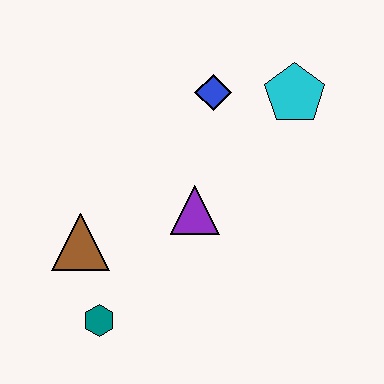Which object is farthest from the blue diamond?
The teal hexagon is farthest from the blue diamond.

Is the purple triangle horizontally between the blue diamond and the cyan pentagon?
No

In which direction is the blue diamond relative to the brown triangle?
The blue diamond is above the brown triangle.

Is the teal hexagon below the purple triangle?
Yes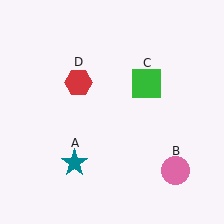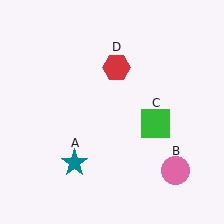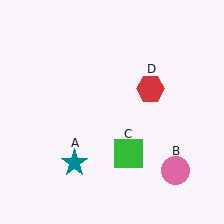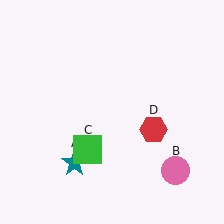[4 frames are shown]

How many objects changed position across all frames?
2 objects changed position: green square (object C), red hexagon (object D).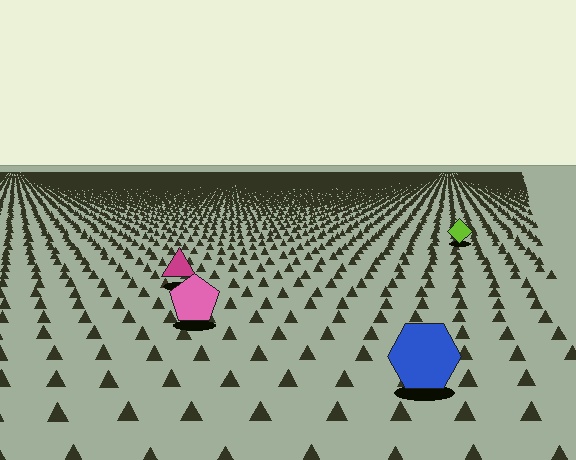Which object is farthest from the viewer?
The lime diamond is farthest from the viewer. It appears smaller and the ground texture around it is denser.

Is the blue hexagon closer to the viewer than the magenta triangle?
Yes. The blue hexagon is closer — you can tell from the texture gradient: the ground texture is coarser near it.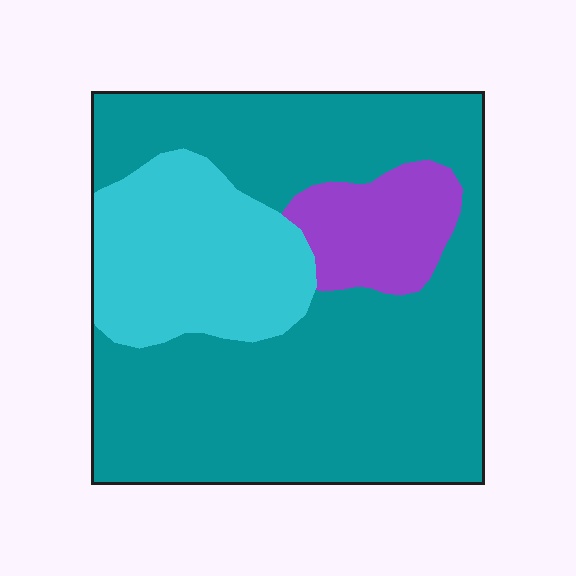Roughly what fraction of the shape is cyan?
Cyan covers 22% of the shape.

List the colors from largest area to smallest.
From largest to smallest: teal, cyan, purple.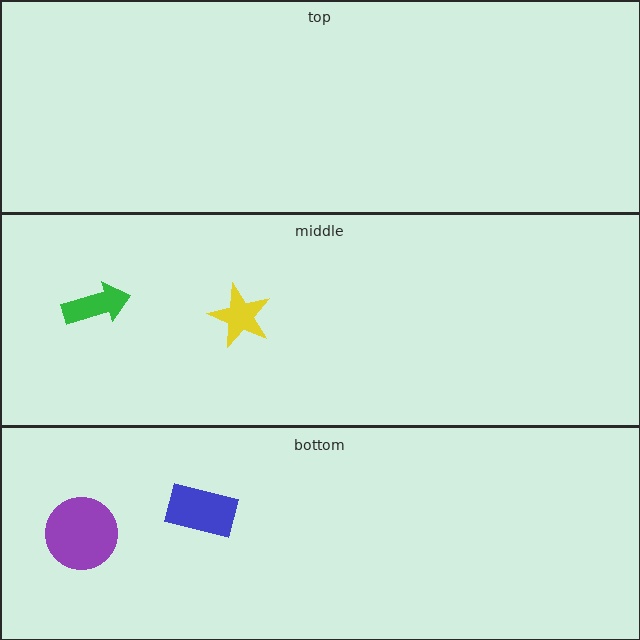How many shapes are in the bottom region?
2.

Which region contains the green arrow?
The middle region.